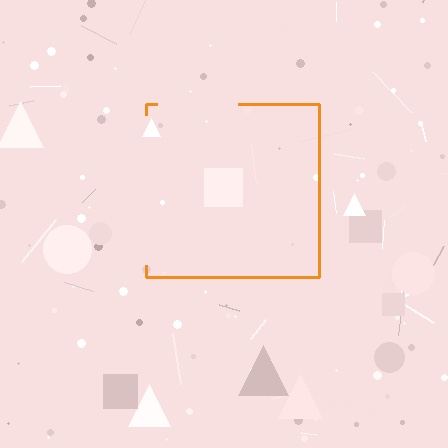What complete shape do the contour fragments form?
The contour fragments form a square.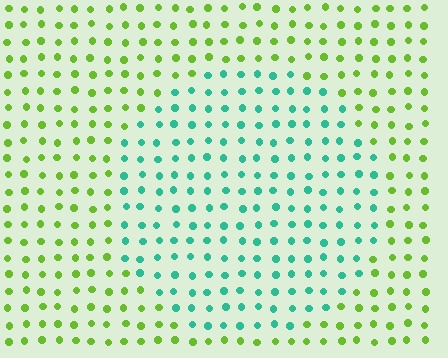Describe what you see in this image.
The image is filled with small lime elements in a uniform arrangement. A circle-shaped region is visible where the elements are tinted to a slightly different hue, forming a subtle color boundary.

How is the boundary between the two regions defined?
The boundary is defined purely by a slight shift in hue (about 68 degrees). Spacing, size, and orientation are identical on both sides.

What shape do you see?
I see a circle.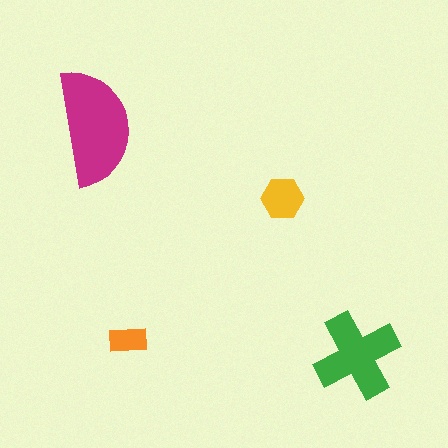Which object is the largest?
The magenta semicircle.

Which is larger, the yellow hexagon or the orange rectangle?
The yellow hexagon.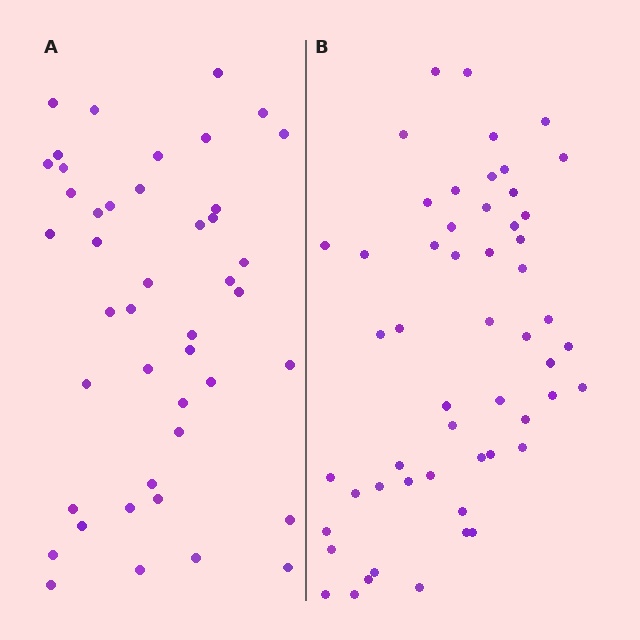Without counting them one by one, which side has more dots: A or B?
Region B (the right region) has more dots.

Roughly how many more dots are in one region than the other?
Region B has roughly 10 or so more dots than region A.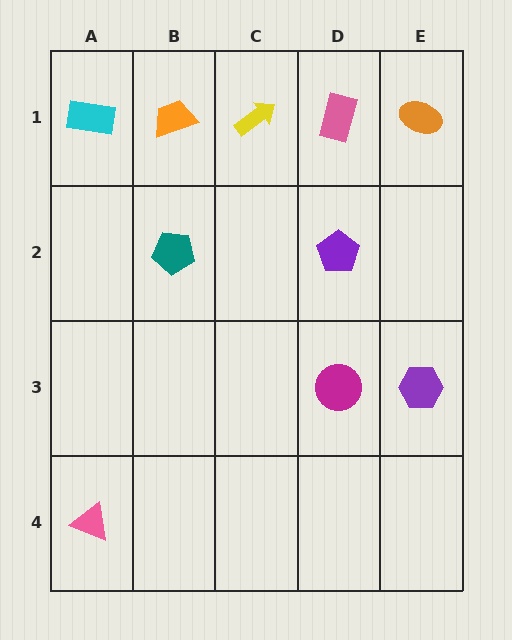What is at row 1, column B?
An orange trapezoid.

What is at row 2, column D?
A purple pentagon.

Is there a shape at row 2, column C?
No, that cell is empty.